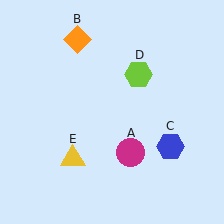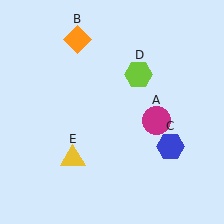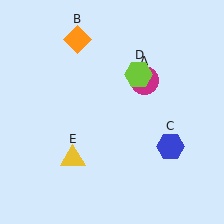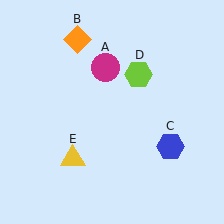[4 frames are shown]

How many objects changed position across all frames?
1 object changed position: magenta circle (object A).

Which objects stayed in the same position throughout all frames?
Orange diamond (object B) and blue hexagon (object C) and lime hexagon (object D) and yellow triangle (object E) remained stationary.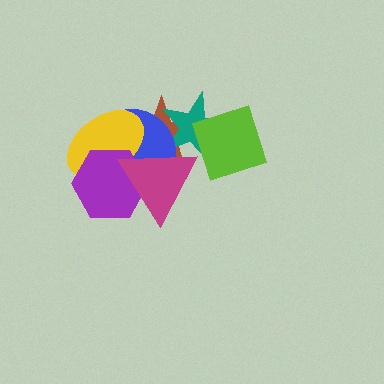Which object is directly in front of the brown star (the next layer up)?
The teal star is directly in front of the brown star.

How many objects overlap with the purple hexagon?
3 objects overlap with the purple hexagon.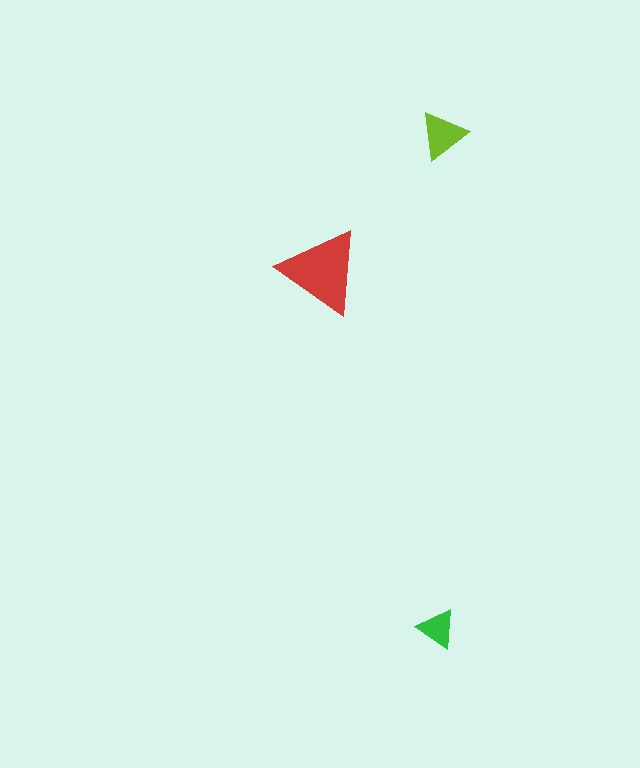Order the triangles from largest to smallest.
the red one, the lime one, the green one.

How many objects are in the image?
There are 3 objects in the image.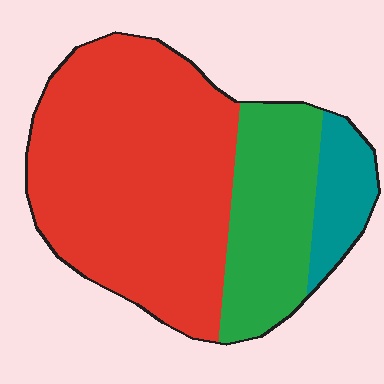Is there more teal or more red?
Red.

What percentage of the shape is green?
Green covers 25% of the shape.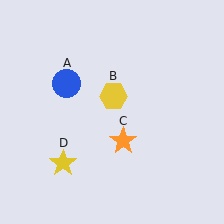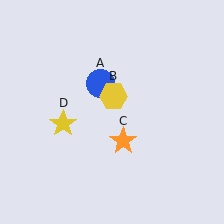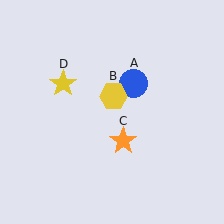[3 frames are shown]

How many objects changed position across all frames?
2 objects changed position: blue circle (object A), yellow star (object D).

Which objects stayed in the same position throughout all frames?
Yellow hexagon (object B) and orange star (object C) remained stationary.